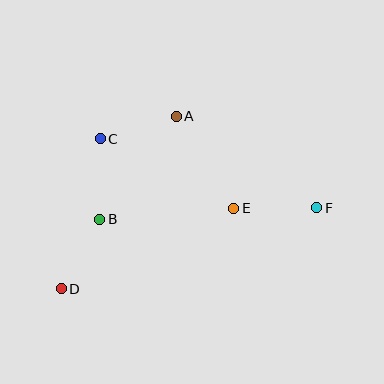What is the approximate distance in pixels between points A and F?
The distance between A and F is approximately 167 pixels.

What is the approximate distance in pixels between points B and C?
The distance between B and C is approximately 81 pixels.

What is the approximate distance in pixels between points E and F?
The distance between E and F is approximately 83 pixels.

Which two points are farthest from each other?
Points D and F are farthest from each other.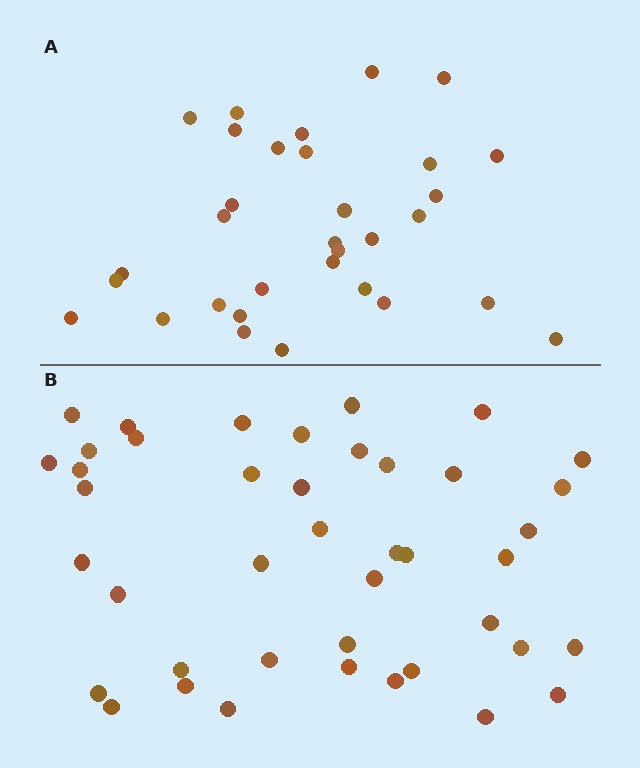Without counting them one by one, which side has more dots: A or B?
Region B (the bottom region) has more dots.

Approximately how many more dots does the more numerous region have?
Region B has roughly 10 or so more dots than region A.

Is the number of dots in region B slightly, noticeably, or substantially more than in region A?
Region B has noticeably more, but not dramatically so. The ratio is roughly 1.3 to 1.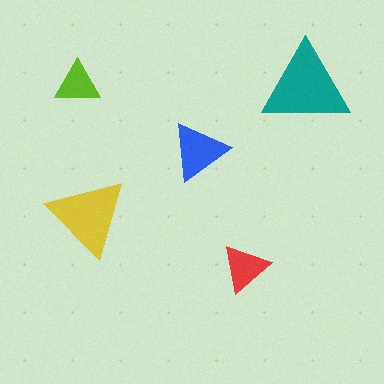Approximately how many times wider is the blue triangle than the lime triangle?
About 1.5 times wider.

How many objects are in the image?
There are 5 objects in the image.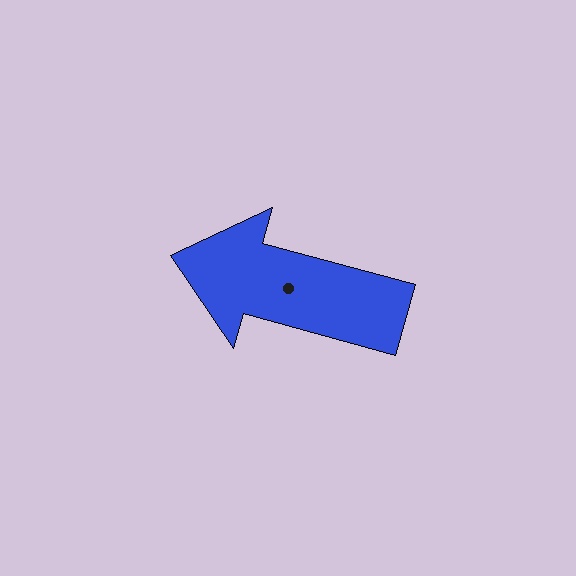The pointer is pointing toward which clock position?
Roughly 10 o'clock.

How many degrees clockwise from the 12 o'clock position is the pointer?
Approximately 285 degrees.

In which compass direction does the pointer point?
West.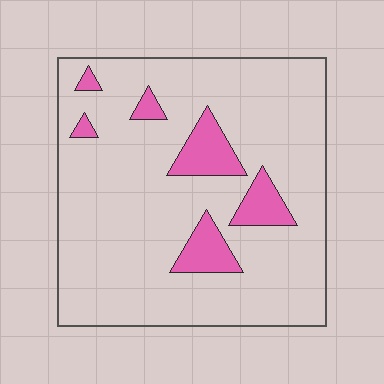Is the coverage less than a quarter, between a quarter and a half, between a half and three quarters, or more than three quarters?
Less than a quarter.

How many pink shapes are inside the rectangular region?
6.